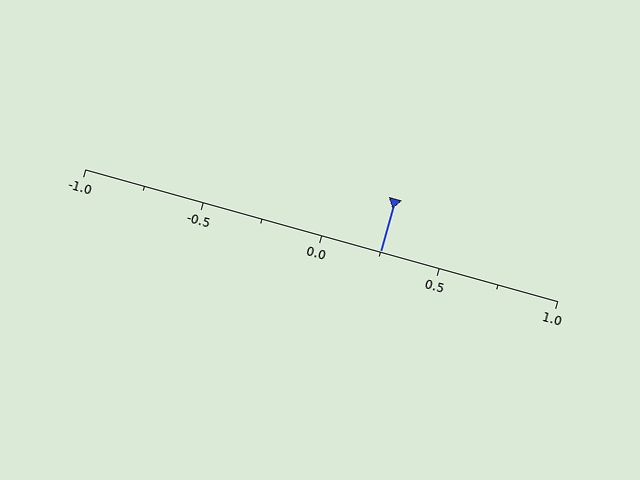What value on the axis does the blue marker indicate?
The marker indicates approximately 0.25.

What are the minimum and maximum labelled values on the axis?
The axis runs from -1.0 to 1.0.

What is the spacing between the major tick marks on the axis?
The major ticks are spaced 0.5 apart.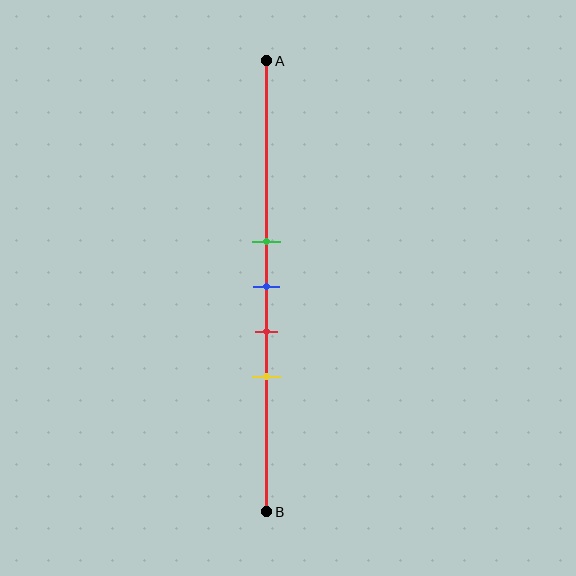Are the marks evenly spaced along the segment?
Yes, the marks are approximately evenly spaced.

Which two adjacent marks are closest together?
The green and blue marks are the closest adjacent pair.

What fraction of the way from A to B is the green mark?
The green mark is approximately 40% (0.4) of the way from A to B.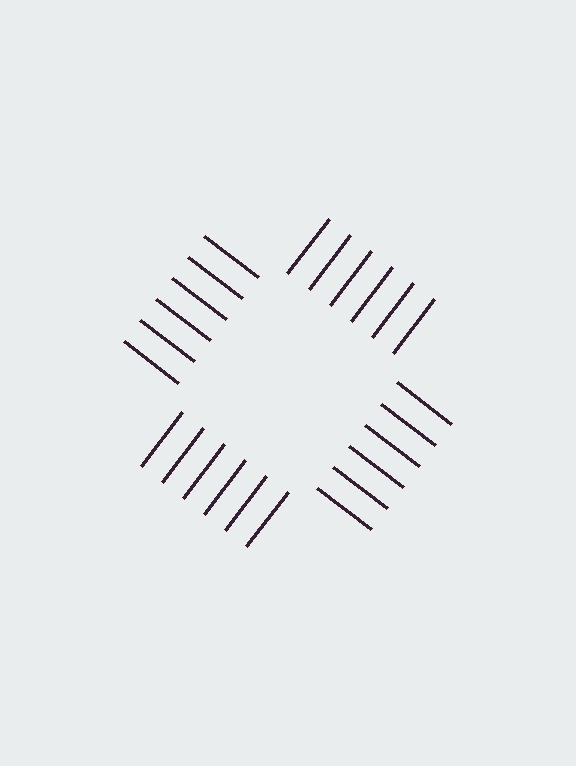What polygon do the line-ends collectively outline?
An illusory square — the line segments terminate on its edges but no continuous stroke is drawn.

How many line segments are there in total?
24 — 6 along each of the 4 edges.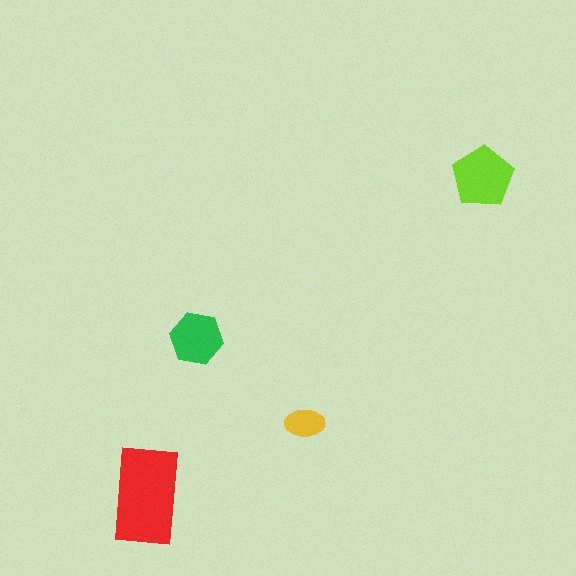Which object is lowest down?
The red rectangle is bottommost.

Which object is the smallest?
The yellow ellipse.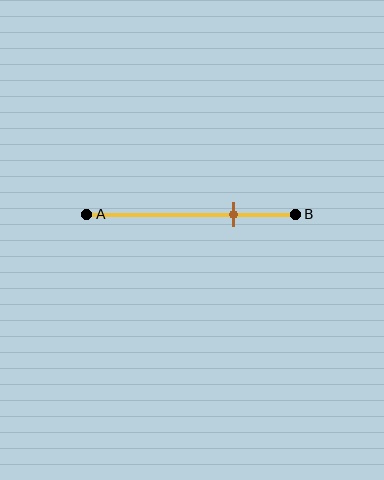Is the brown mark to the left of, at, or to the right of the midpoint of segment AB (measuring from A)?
The brown mark is to the right of the midpoint of segment AB.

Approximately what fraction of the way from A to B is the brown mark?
The brown mark is approximately 70% of the way from A to B.